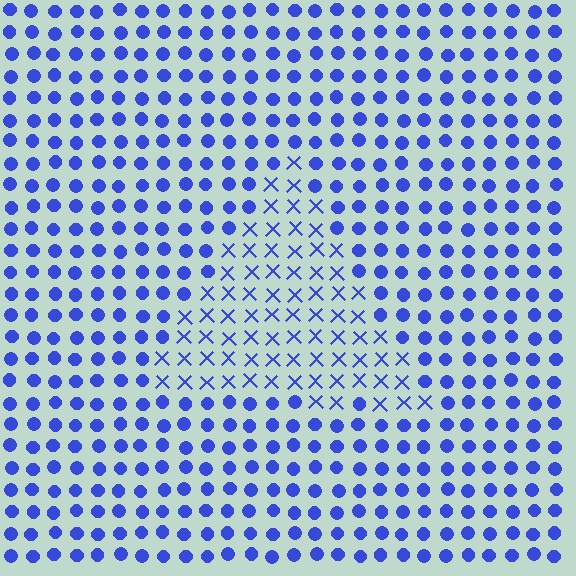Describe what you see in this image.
The image is filled with small blue elements arranged in a uniform grid. A triangle-shaped region contains X marks, while the surrounding area contains circles. The boundary is defined purely by the change in element shape.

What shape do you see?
I see a triangle.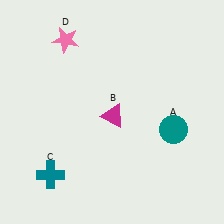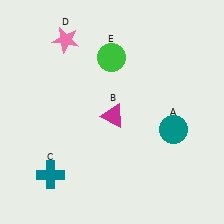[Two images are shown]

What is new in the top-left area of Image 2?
A green circle (E) was added in the top-left area of Image 2.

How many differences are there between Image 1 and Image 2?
There is 1 difference between the two images.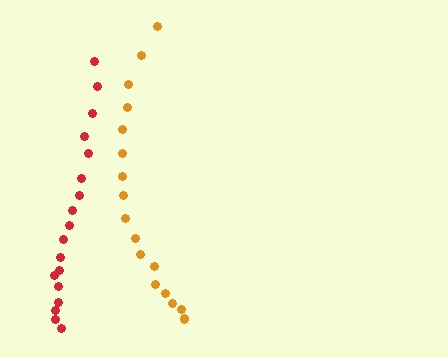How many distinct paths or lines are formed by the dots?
There are 2 distinct paths.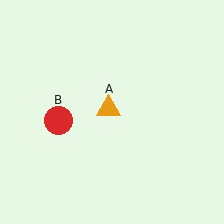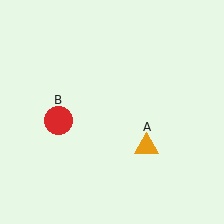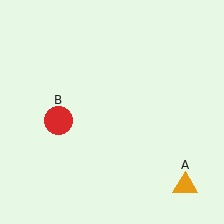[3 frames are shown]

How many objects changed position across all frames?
1 object changed position: orange triangle (object A).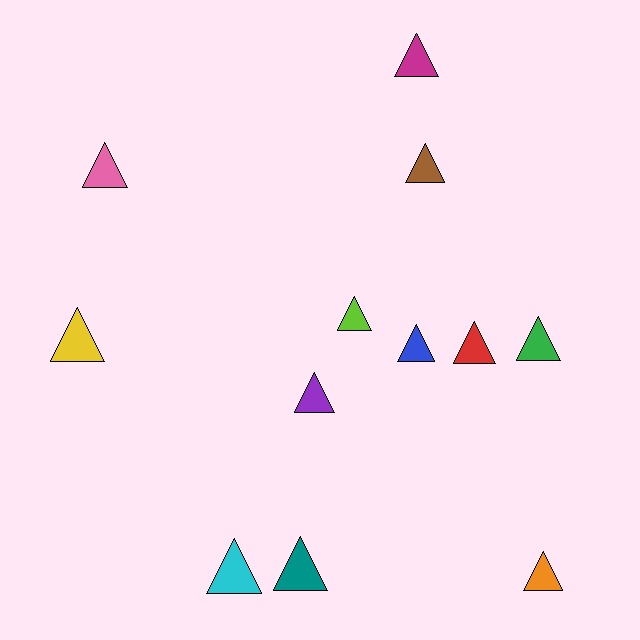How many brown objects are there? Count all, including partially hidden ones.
There is 1 brown object.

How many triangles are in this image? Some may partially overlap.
There are 12 triangles.